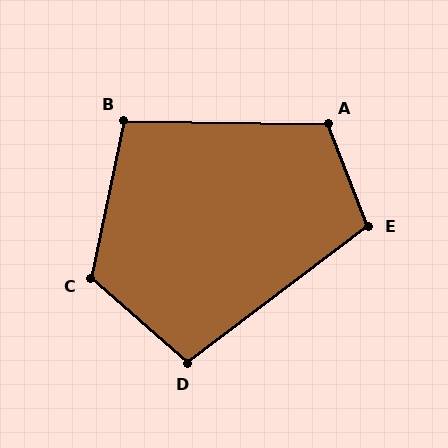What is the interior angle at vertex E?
Approximately 106 degrees (obtuse).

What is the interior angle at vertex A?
Approximately 112 degrees (obtuse).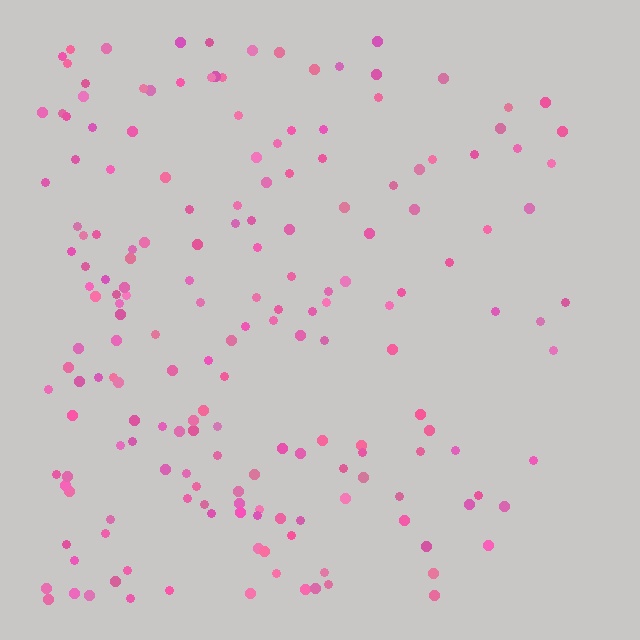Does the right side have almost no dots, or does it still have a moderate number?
Still a moderate number, just noticeably fewer than the left.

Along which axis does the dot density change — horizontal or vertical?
Horizontal.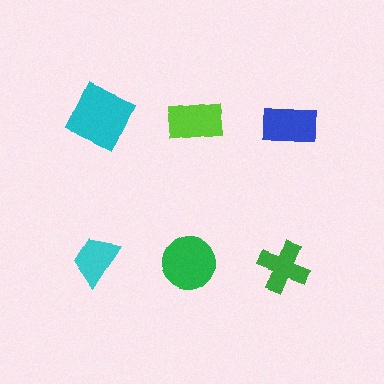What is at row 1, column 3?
A blue rectangle.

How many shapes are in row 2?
3 shapes.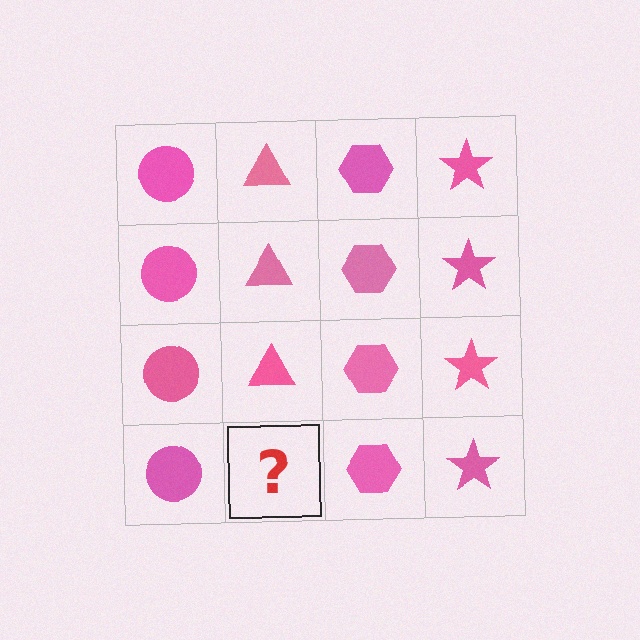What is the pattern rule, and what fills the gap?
The rule is that each column has a consistent shape. The gap should be filled with a pink triangle.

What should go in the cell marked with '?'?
The missing cell should contain a pink triangle.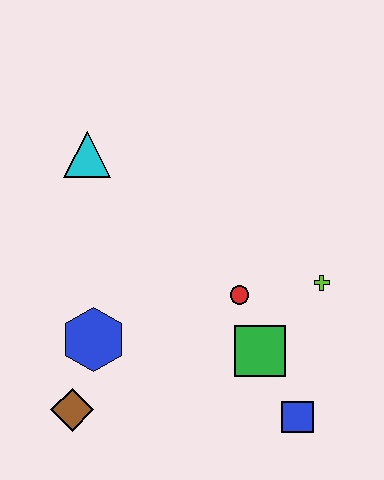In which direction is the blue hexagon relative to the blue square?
The blue hexagon is to the left of the blue square.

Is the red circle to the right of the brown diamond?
Yes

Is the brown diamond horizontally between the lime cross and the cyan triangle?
No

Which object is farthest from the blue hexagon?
The lime cross is farthest from the blue hexagon.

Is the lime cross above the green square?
Yes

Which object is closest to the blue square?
The green square is closest to the blue square.